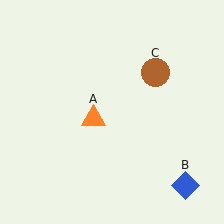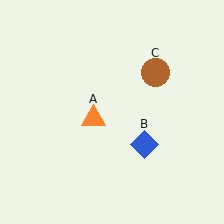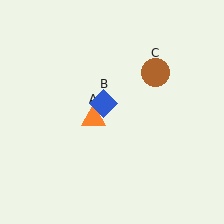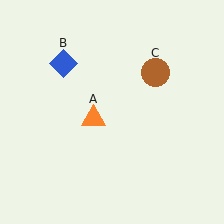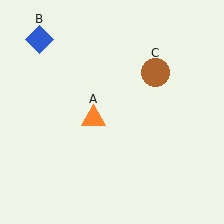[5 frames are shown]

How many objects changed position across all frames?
1 object changed position: blue diamond (object B).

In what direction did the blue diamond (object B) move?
The blue diamond (object B) moved up and to the left.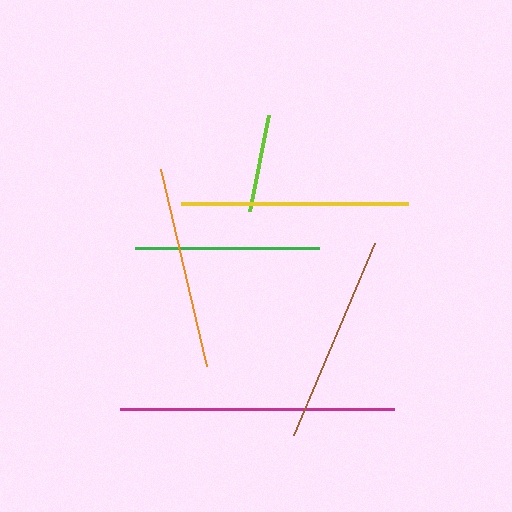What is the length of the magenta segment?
The magenta segment is approximately 273 pixels long.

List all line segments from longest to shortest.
From longest to shortest: magenta, yellow, brown, orange, green, lime.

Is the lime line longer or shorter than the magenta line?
The magenta line is longer than the lime line.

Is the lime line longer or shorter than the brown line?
The brown line is longer than the lime line.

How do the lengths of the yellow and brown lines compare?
The yellow and brown lines are approximately the same length.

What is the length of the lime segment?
The lime segment is approximately 98 pixels long.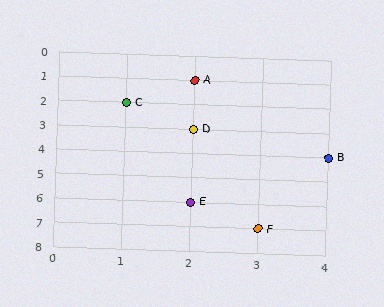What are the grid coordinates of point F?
Point F is at grid coordinates (3, 7).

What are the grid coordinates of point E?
Point E is at grid coordinates (2, 6).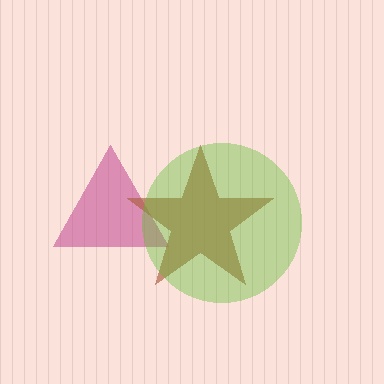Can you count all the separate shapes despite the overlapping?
Yes, there are 3 separate shapes.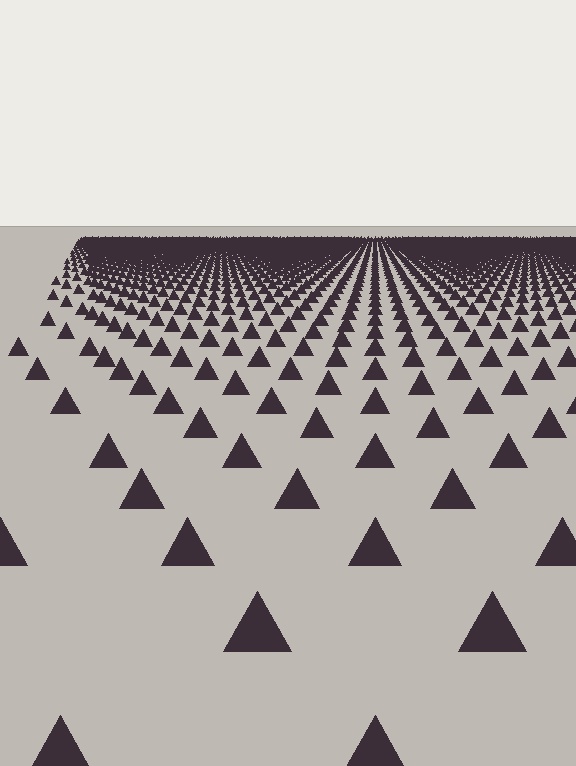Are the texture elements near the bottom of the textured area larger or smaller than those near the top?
Larger. Near the bottom, elements are closer to the viewer and appear at a bigger on-screen size.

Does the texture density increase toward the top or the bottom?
Density increases toward the top.